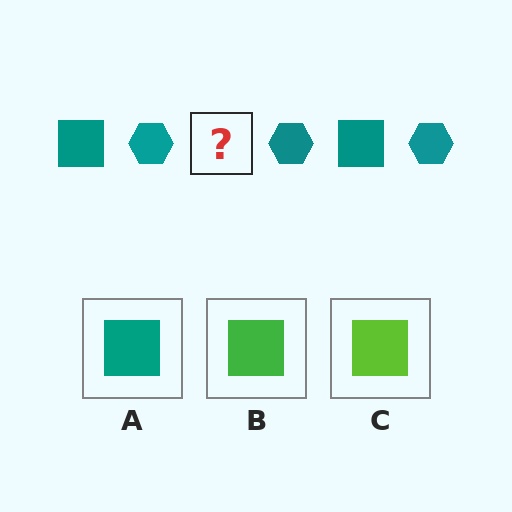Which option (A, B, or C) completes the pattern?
A.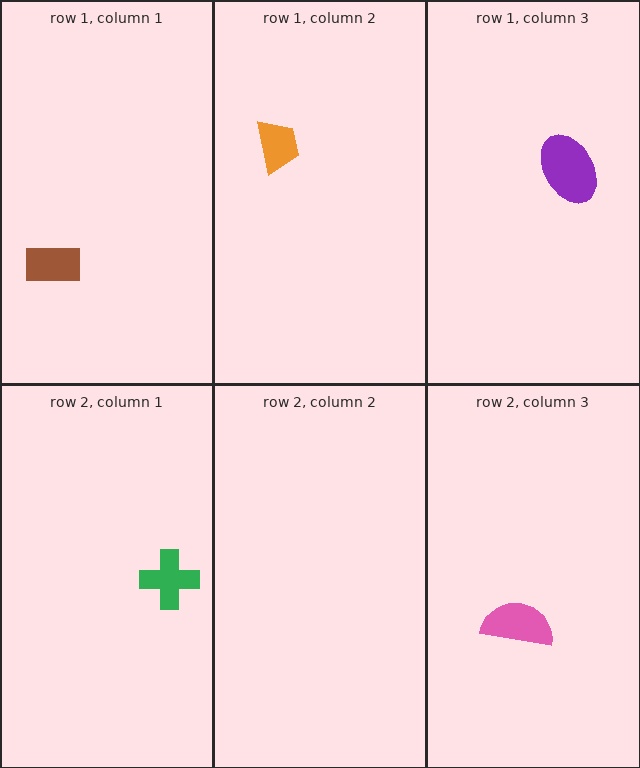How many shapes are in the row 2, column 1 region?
1.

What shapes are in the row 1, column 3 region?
The purple ellipse.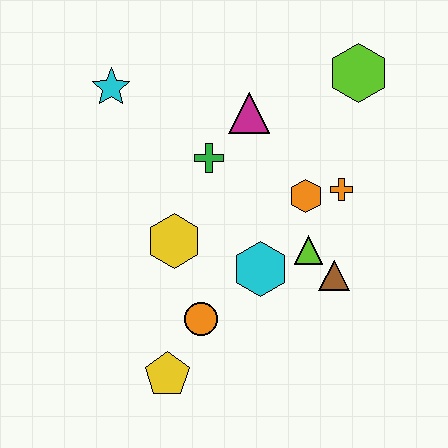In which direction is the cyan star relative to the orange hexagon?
The cyan star is to the left of the orange hexagon.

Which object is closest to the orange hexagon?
The orange cross is closest to the orange hexagon.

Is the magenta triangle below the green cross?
No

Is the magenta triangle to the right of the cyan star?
Yes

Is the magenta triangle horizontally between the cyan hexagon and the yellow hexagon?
Yes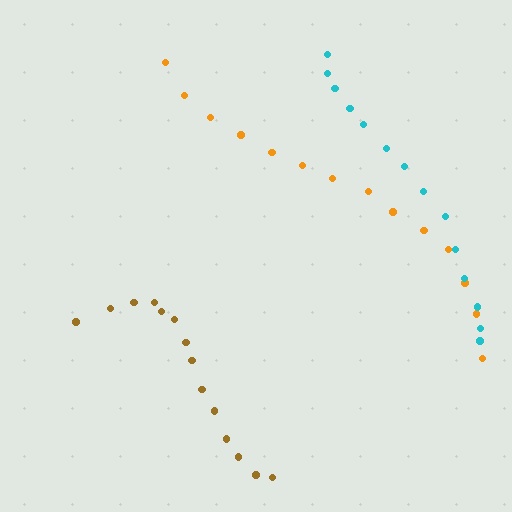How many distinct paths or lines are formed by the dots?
There are 3 distinct paths.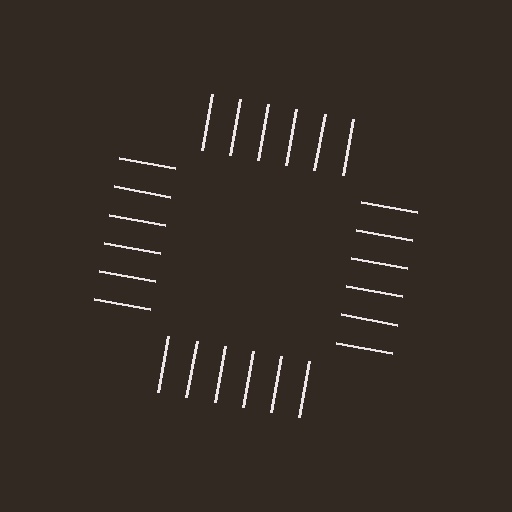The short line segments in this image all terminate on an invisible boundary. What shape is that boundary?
An illusory square — the line segments terminate on its edges but no continuous stroke is drawn.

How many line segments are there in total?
24 — 6 along each of the 4 edges.